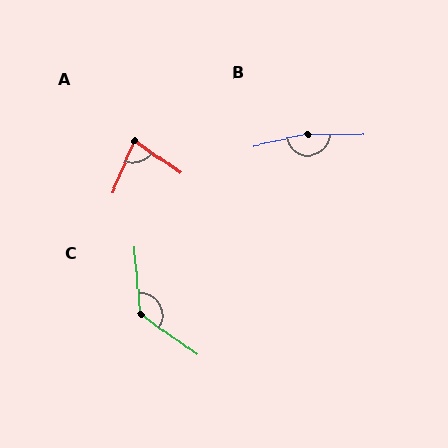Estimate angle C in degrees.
Approximately 130 degrees.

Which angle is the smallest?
A, at approximately 79 degrees.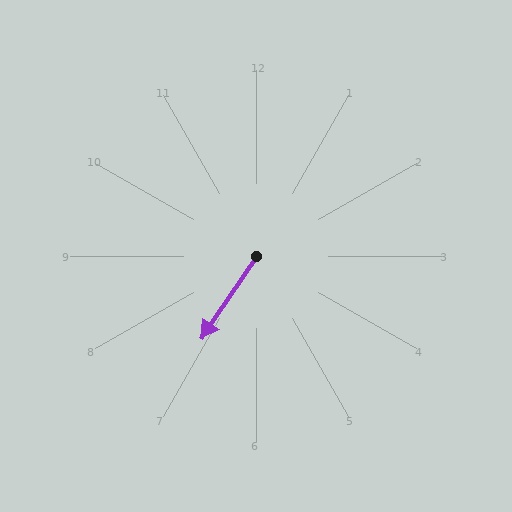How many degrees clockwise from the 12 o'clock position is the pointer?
Approximately 214 degrees.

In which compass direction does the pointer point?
Southwest.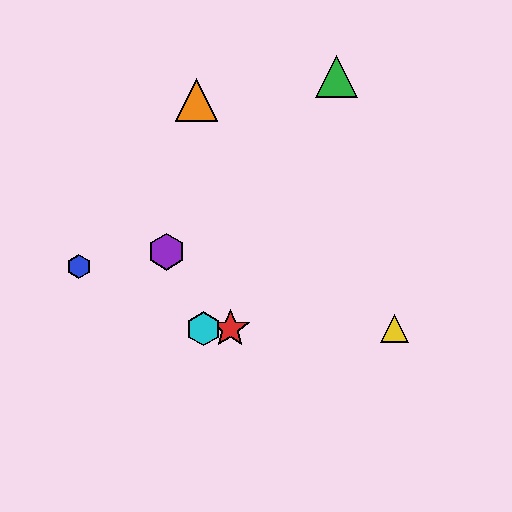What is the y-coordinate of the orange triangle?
The orange triangle is at y≈100.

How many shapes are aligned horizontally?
3 shapes (the red star, the yellow triangle, the cyan hexagon) are aligned horizontally.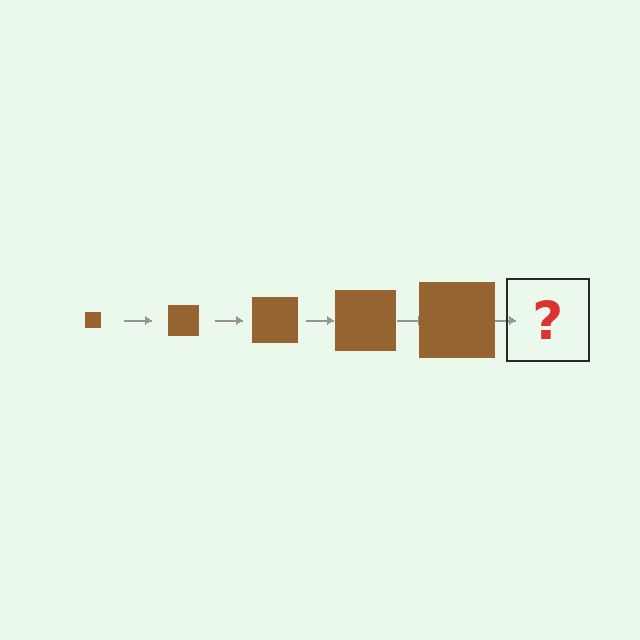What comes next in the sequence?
The next element should be a brown square, larger than the previous one.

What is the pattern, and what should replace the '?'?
The pattern is that the square gets progressively larger each step. The '?' should be a brown square, larger than the previous one.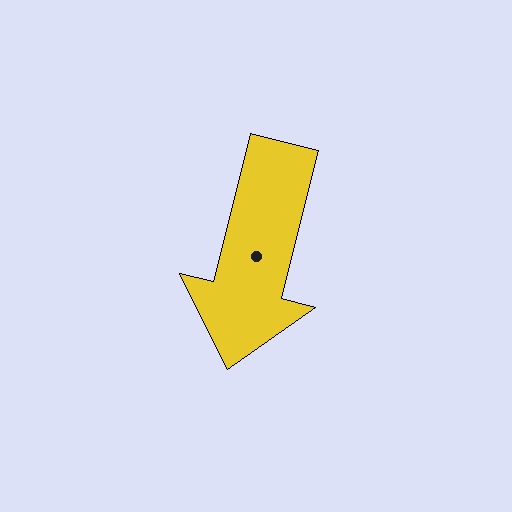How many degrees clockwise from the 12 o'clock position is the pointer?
Approximately 194 degrees.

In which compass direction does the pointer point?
South.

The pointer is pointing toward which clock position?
Roughly 6 o'clock.